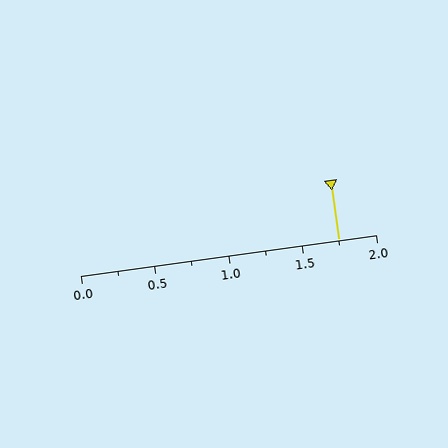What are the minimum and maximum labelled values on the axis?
The axis runs from 0.0 to 2.0.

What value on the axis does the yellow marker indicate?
The marker indicates approximately 1.75.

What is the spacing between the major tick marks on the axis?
The major ticks are spaced 0.5 apart.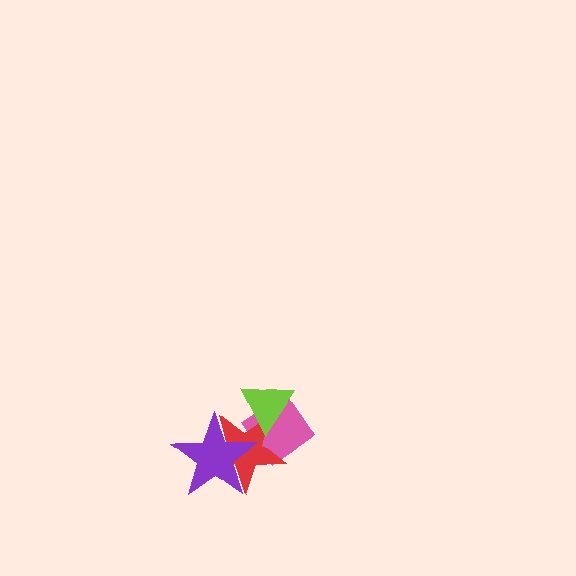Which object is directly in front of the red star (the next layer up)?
The lime triangle is directly in front of the red star.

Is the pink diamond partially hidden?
Yes, it is partially covered by another shape.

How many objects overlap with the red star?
3 objects overlap with the red star.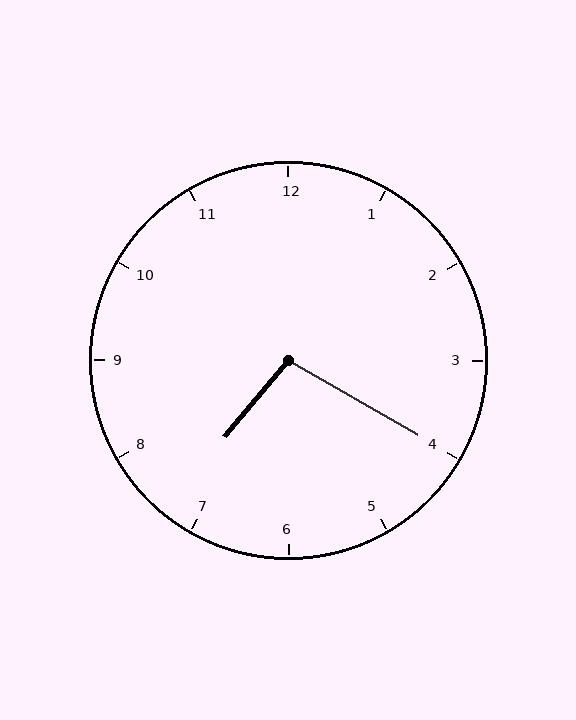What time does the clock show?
7:20.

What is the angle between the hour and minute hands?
Approximately 100 degrees.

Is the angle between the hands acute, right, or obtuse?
It is obtuse.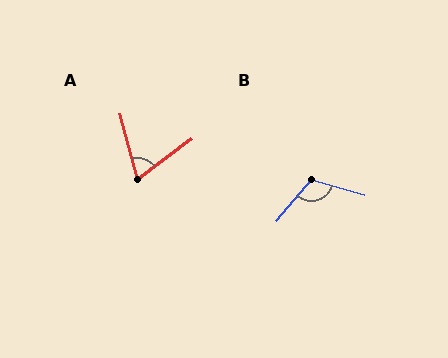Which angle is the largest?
B, at approximately 114 degrees.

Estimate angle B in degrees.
Approximately 114 degrees.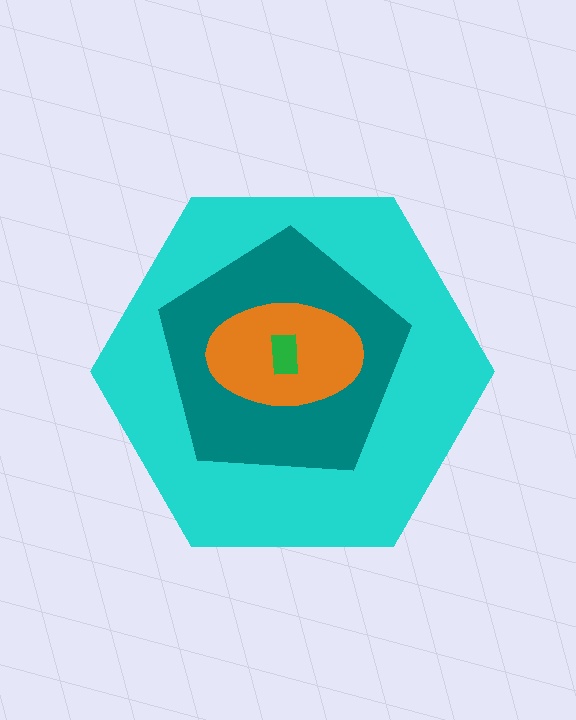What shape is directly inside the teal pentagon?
The orange ellipse.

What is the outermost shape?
The cyan hexagon.